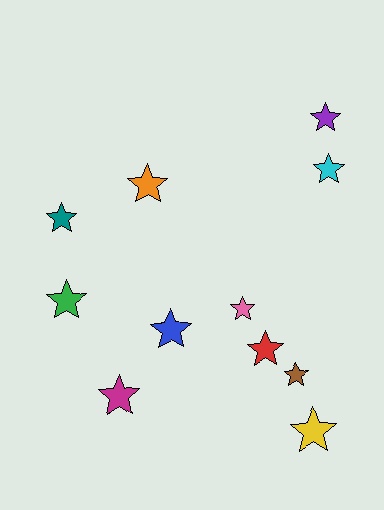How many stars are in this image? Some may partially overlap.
There are 11 stars.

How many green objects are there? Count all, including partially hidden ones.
There is 1 green object.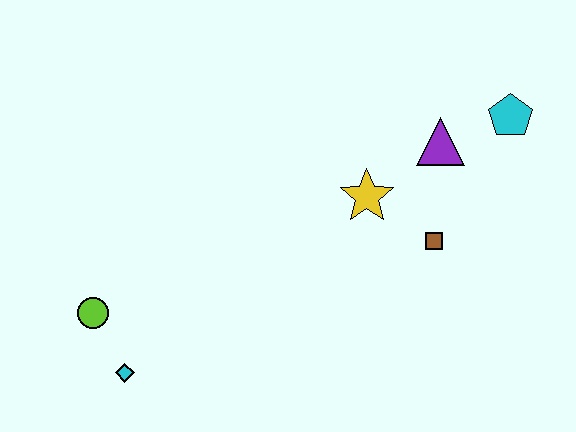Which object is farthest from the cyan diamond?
The cyan pentagon is farthest from the cyan diamond.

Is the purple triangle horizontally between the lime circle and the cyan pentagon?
Yes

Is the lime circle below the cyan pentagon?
Yes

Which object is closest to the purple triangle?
The cyan pentagon is closest to the purple triangle.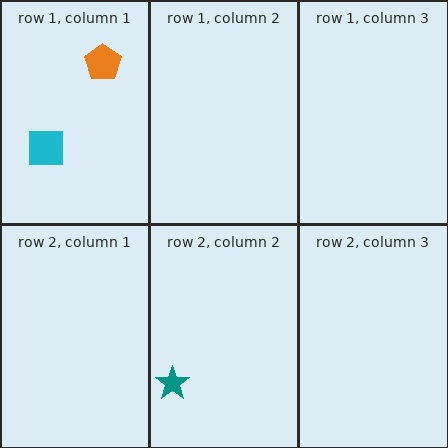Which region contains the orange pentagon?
The row 1, column 1 region.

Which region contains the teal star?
The row 2, column 2 region.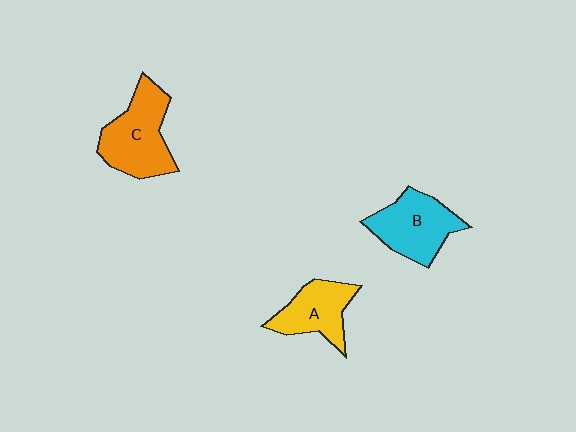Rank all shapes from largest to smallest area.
From largest to smallest: C (orange), B (cyan), A (yellow).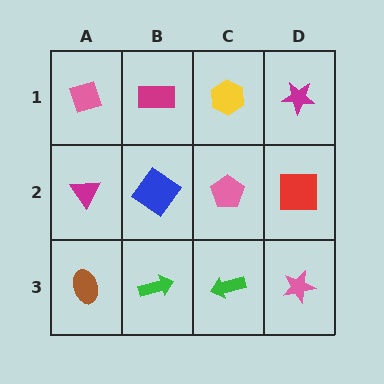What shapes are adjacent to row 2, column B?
A magenta rectangle (row 1, column B), a green arrow (row 3, column B), a magenta triangle (row 2, column A), a pink pentagon (row 2, column C).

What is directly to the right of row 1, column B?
A yellow hexagon.